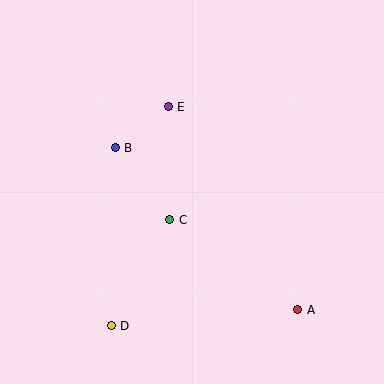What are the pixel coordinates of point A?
Point A is at (298, 310).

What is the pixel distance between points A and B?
The distance between A and B is 244 pixels.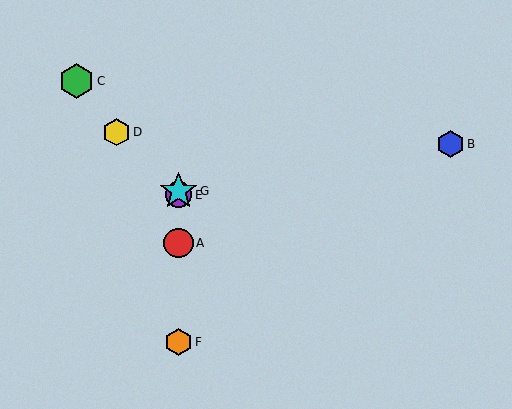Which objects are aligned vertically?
Objects A, E, F, G are aligned vertically.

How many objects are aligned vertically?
4 objects (A, E, F, G) are aligned vertically.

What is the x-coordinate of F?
Object F is at x≈179.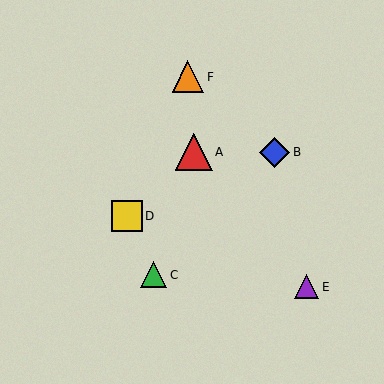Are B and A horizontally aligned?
Yes, both are at y≈152.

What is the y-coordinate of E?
Object E is at y≈287.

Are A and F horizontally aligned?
No, A is at y≈152 and F is at y≈77.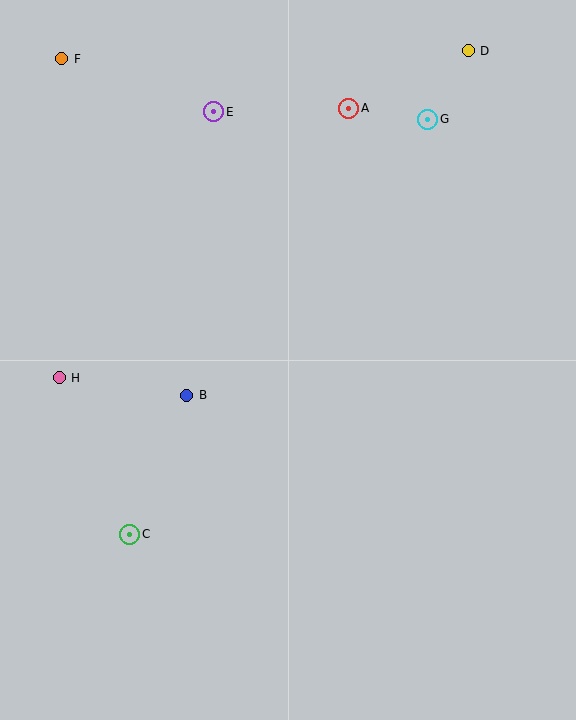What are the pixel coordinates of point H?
Point H is at (59, 378).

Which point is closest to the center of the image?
Point B at (187, 395) is closest to the center.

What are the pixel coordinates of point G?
Point G is at (428, 119).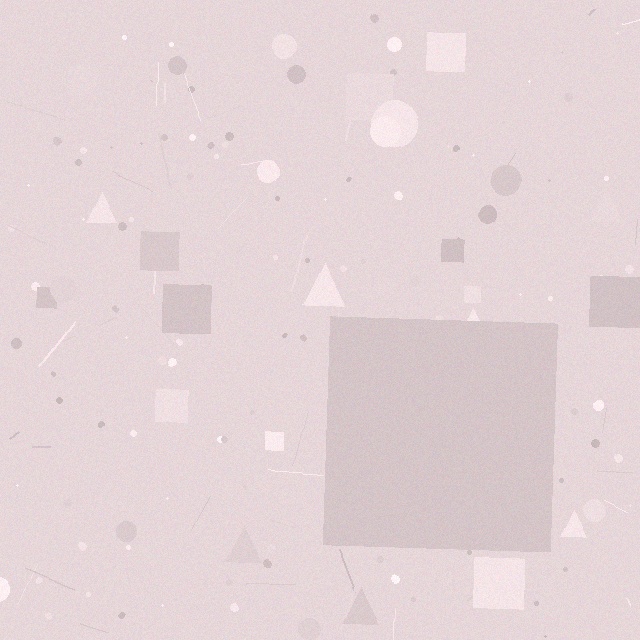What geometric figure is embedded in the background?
A square is embedded in the background.